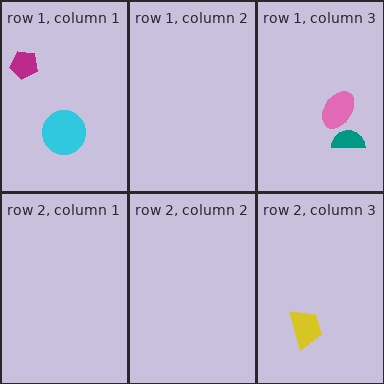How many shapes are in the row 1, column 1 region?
2.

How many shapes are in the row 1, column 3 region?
2.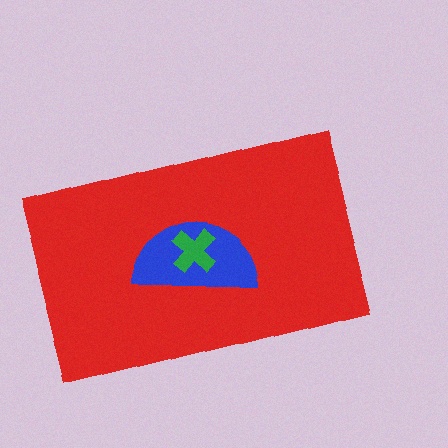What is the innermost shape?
The green cross.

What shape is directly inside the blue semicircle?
The green cross.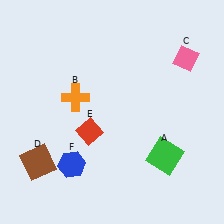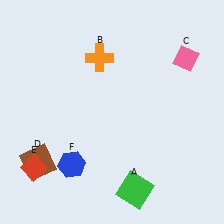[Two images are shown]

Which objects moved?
The objects that moved are: the green square (A), the orange cross (B), the red diamond (E).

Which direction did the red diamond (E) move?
The red diamond (E) moved left.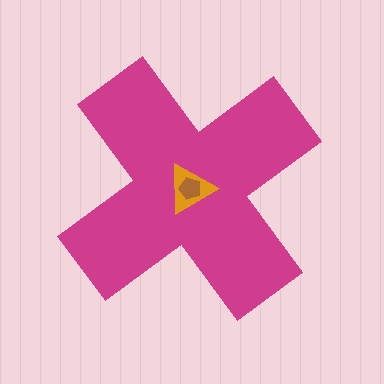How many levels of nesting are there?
3.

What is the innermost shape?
The brown pentagon.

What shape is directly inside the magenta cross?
The orange triangle.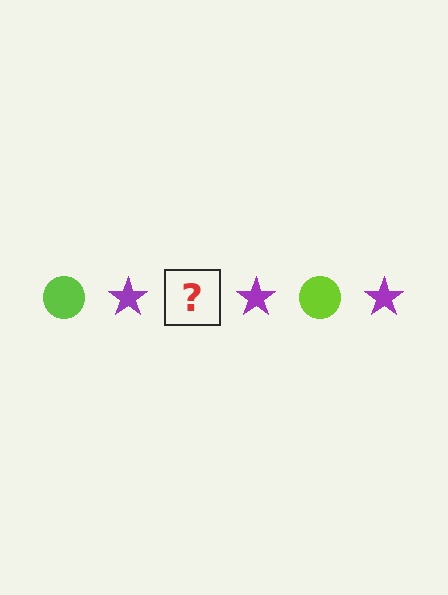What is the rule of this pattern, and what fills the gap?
The rule is that the pattern alternates between lime circle and purple star. The gap should be filled with a lime circle.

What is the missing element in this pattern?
The missing element is a lime circle.